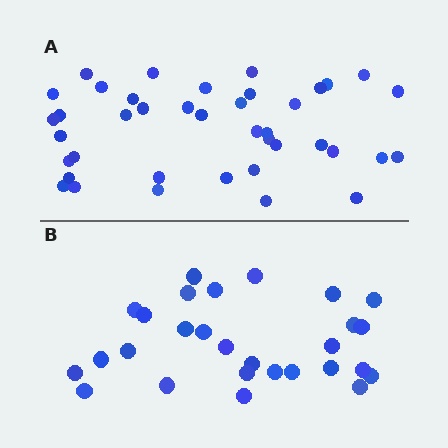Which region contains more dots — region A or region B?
Region A (the top region) has more dots.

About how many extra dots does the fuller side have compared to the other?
Region A has roughly 12 or so more dots than region B.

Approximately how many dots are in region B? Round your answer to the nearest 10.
About 30 dots. (The exact count is 28, which rounds to 30.)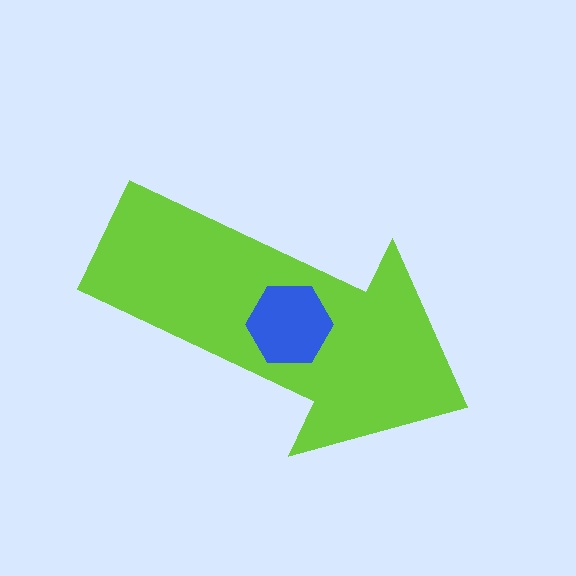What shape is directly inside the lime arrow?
The blue hexagon.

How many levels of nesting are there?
2.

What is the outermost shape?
The lime arrow.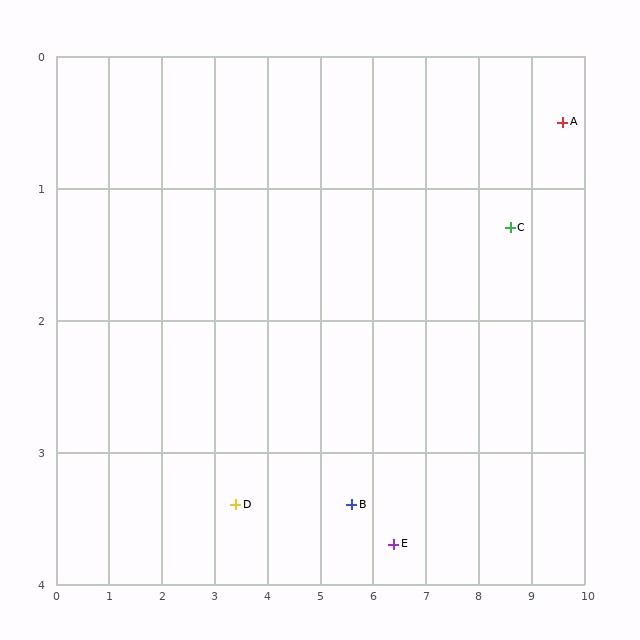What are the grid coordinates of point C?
Point C is at approximately (8.6, 1.3).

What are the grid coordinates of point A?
Point A is at approximately (9.6, 0.5).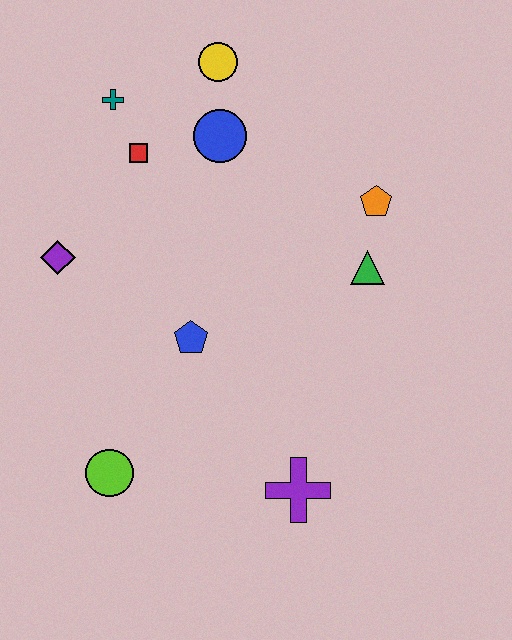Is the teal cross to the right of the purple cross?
No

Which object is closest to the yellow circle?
The blue circle is closest to the yellow circle.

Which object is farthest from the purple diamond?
The purple cross is farthest from the purple diamond.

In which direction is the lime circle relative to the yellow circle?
The lime circle is below the yellow circle.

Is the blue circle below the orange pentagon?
No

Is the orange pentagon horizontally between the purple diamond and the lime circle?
No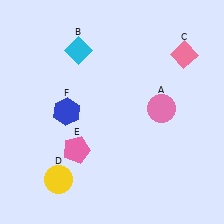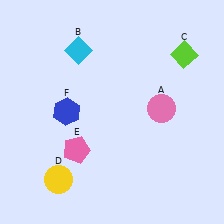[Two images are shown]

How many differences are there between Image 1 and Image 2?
There is 1 difference between the two images.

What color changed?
The diamond (C) changed from pink in Image 1 to lime in Image 2.